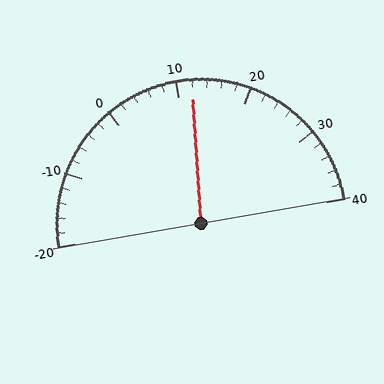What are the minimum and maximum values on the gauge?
The gauge ranges from -20 to 40.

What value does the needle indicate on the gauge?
The needle indicates approximately 12.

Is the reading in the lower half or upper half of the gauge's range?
The reading is in the upper half of the range (-20 to 40).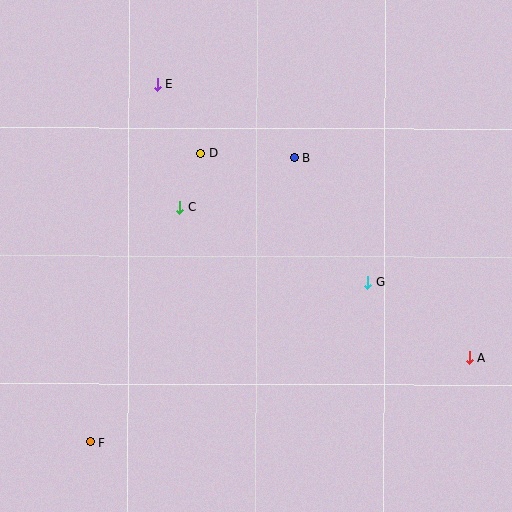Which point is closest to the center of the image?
Point C at (180, 207) is closest to the center.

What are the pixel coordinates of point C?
Point C is at (180, 207).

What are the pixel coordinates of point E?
Point E is at (157, 84).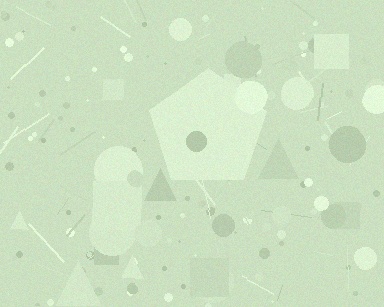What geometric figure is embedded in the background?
A pentagon is embedded in the background.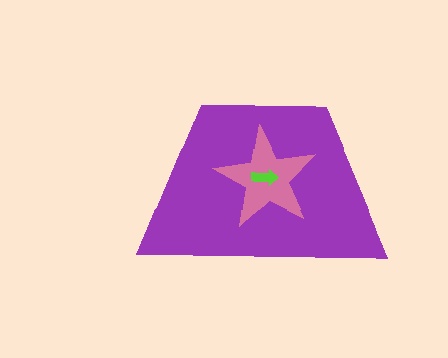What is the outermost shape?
The purple trapezoid.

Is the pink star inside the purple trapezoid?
Yes.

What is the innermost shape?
The lime arrow.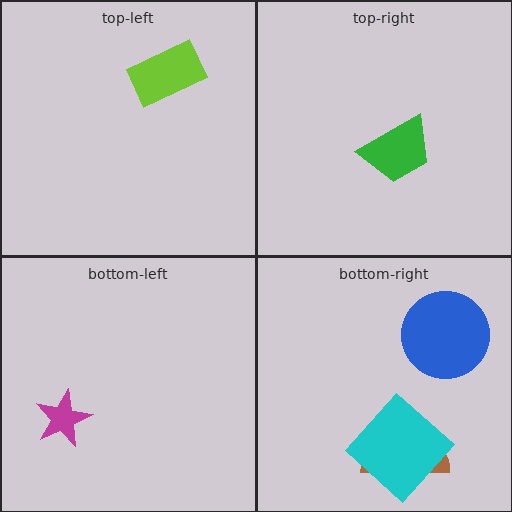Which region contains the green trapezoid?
The top-right region.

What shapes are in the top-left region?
The lime rectangle.